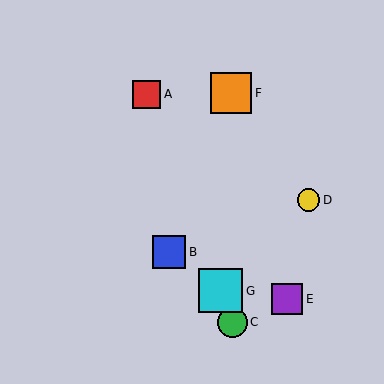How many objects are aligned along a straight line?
3 objects (A, C, G) are aligned along a straight line.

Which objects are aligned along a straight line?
Objects A, C, G are aligned along a straight line.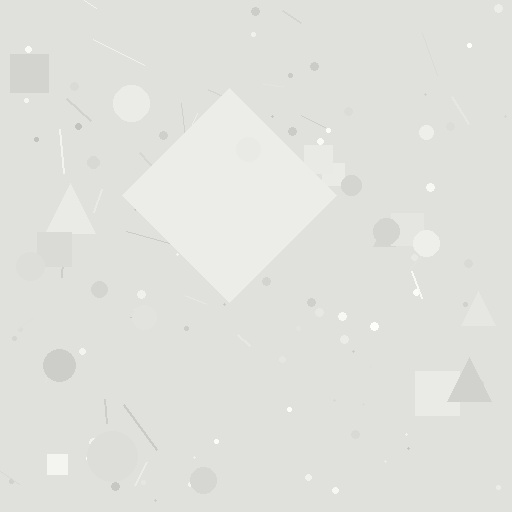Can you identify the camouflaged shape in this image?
The camouflaged shape is a diamond.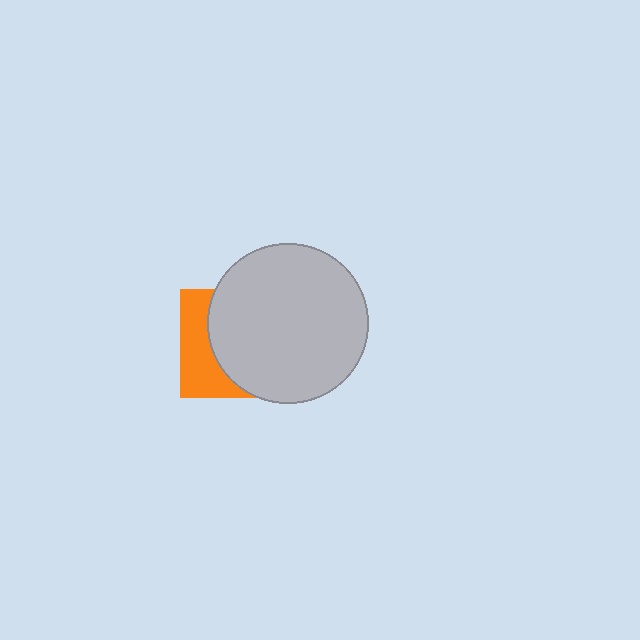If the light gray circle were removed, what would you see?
You would see the complete orange square.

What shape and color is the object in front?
The object in front is a light gray circle.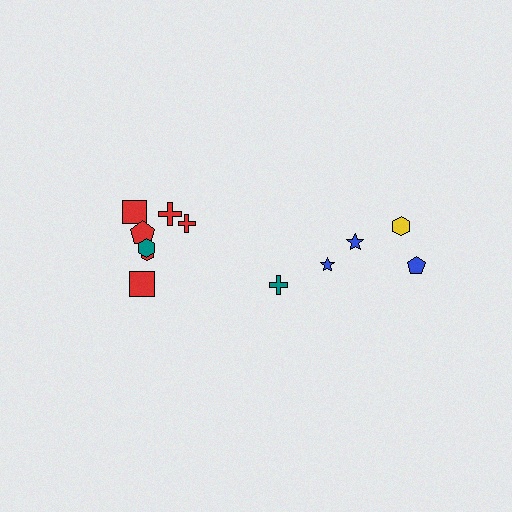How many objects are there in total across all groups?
There are 12 objects.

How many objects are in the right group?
There are 5 objects.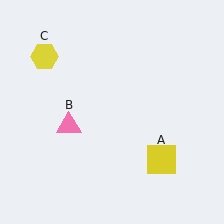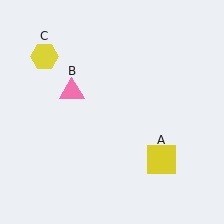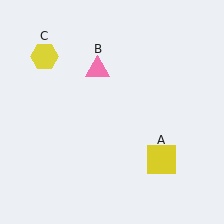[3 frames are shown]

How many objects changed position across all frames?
1 object changed position: pink triangle (object B).